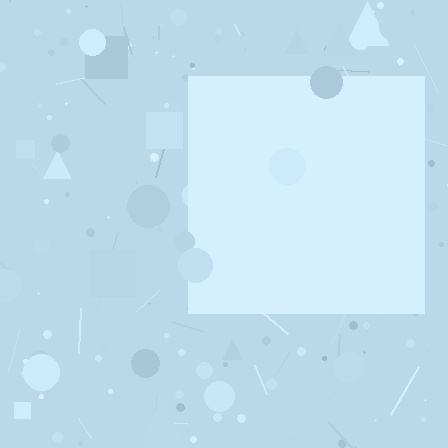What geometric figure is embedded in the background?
A square is embedded in the background.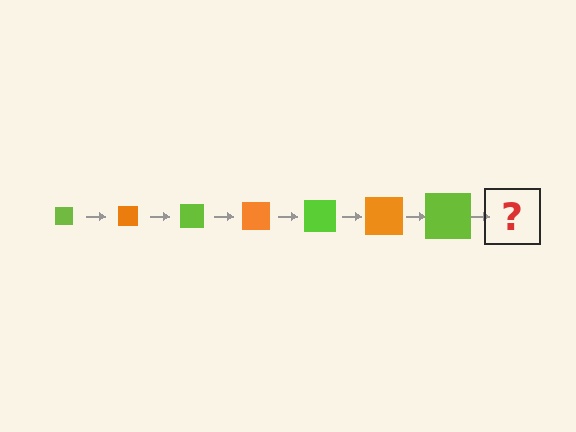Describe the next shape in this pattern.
It should be an orange square, larger than the previous one.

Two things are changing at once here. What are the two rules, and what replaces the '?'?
The two rules are that the square grows larger each step and the color cycles through lime and orange. The '?' should be an orange square, larger than the previous one.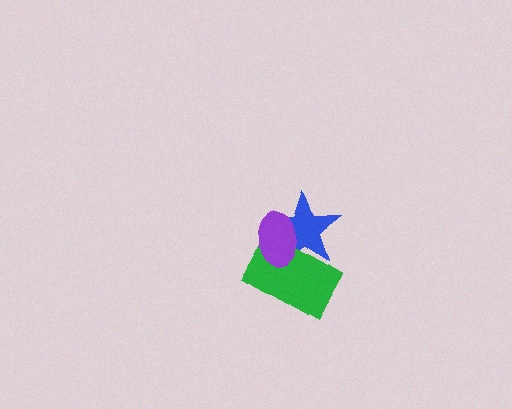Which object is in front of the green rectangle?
The purple ellipse is in front of the green rectangle.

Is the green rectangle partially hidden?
Yes, it is partially covered by another shape.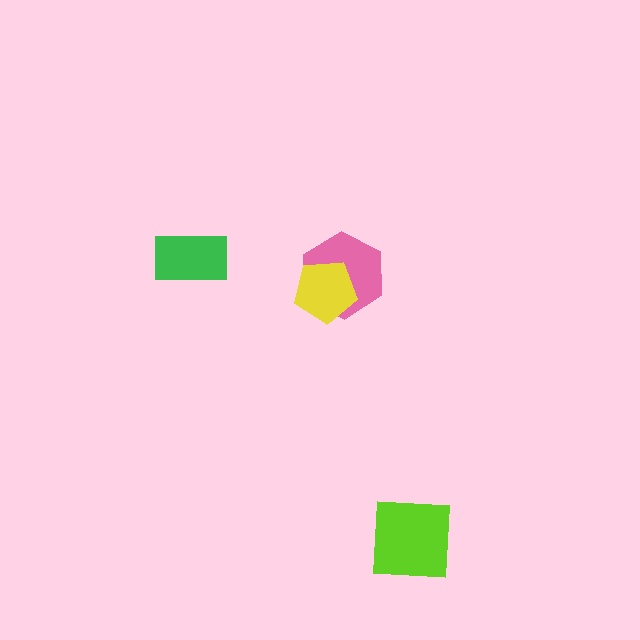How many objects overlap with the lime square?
0 objects overlap with the lime square.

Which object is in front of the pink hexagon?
The yellow pentagon is in front of the pink hexagon.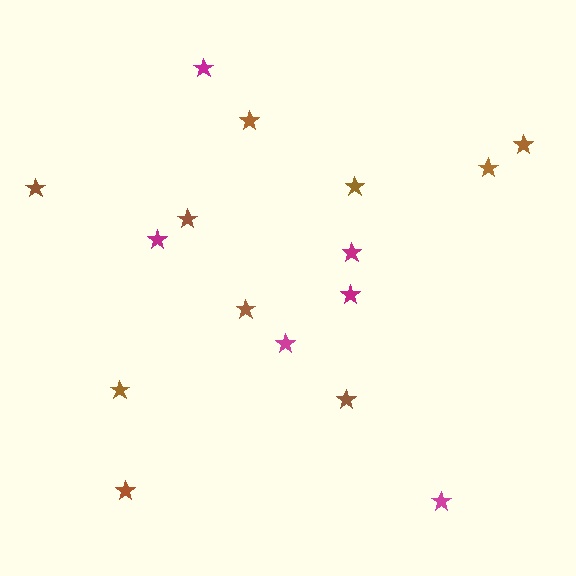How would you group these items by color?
There are 2 groups: one group of magenta stars (6) and one group of brown stars (10).